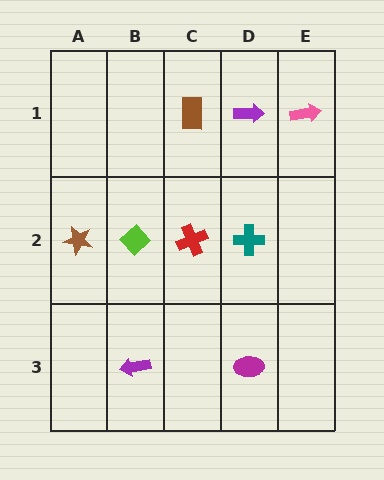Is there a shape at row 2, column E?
No, that cell is empty.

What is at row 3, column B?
A purple arrow.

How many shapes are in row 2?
4 shapes.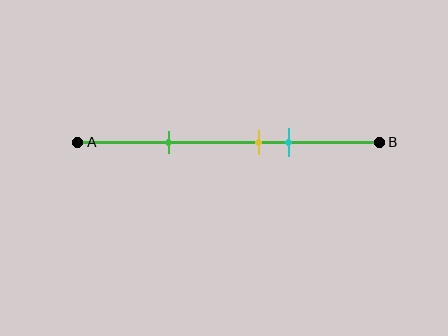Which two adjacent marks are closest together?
The yellow and cyan marks are the closest adjacent pair.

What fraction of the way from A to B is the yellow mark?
The yellow mark is approximately 60% (0.6) of the way from A to B.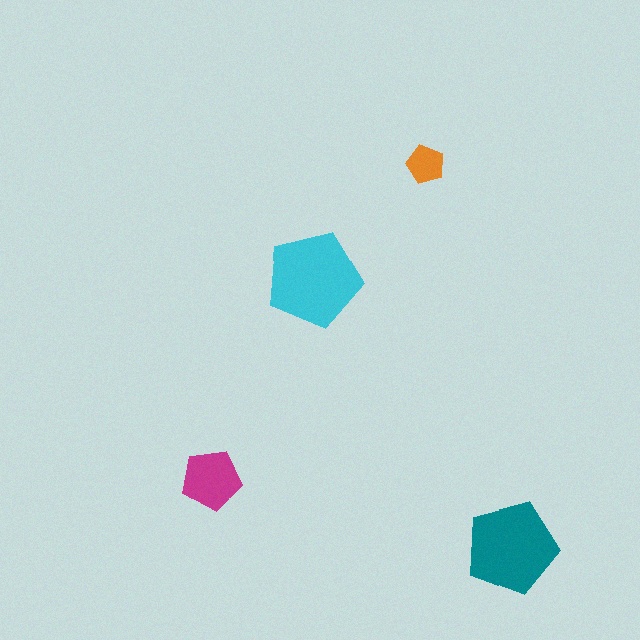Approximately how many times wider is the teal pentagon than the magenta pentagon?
About 1.5 times wider.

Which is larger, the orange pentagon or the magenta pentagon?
The magenta one.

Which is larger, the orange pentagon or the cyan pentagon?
The cyan one.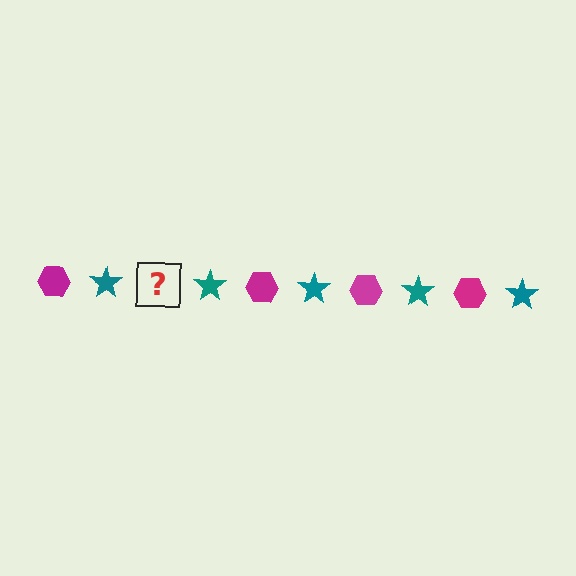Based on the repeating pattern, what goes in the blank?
The blank should be a magenta hexagon.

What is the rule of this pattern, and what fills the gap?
The rule is that the pattern alternates between magenta hexagon and teal star. The gap should be filled with a magenta hexagon.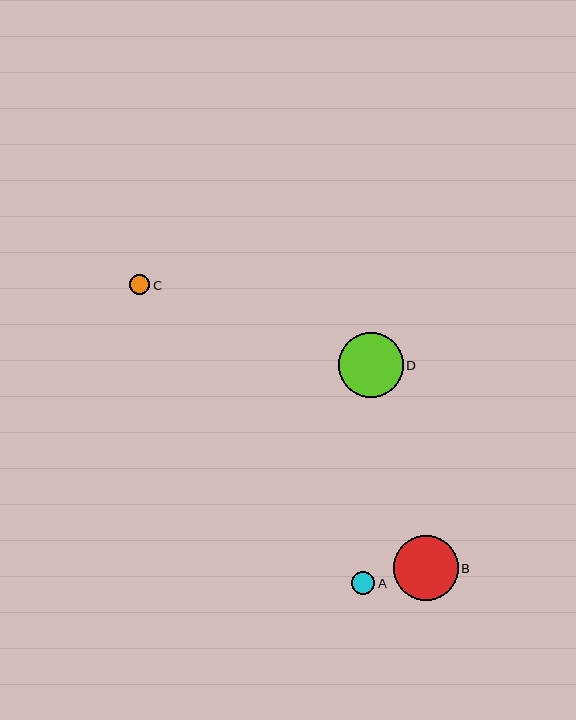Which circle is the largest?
Circle B is the largest with a size of approximately 65 pixels.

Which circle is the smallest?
Circle C is the smallest with a size of approximately 20 pixels.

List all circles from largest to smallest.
From largest to smallest: B, D, A, C.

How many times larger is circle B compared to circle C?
Circle B is approximately 3.2 times the size of circle C.